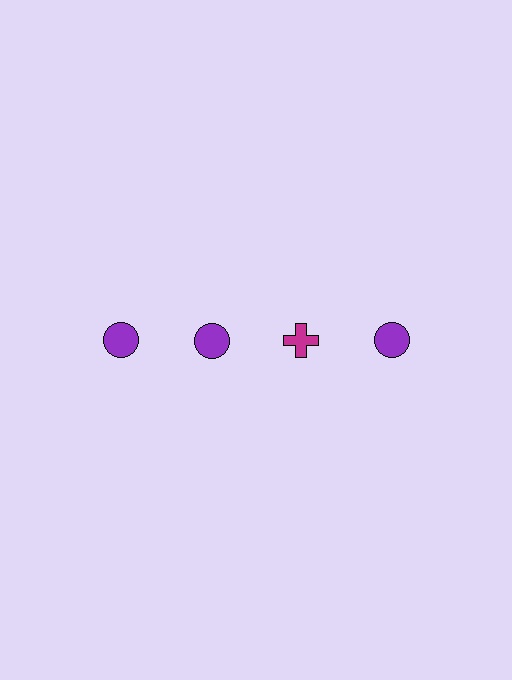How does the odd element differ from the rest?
It differs in both color (magenta instead of purple) and shape (cross instead of circle).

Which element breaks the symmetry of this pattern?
The magenta cross in the top row, center column breaks the symmetry. All other shapes are purple circles.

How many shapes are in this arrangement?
There are 4 shapes arranged in a grid pattern.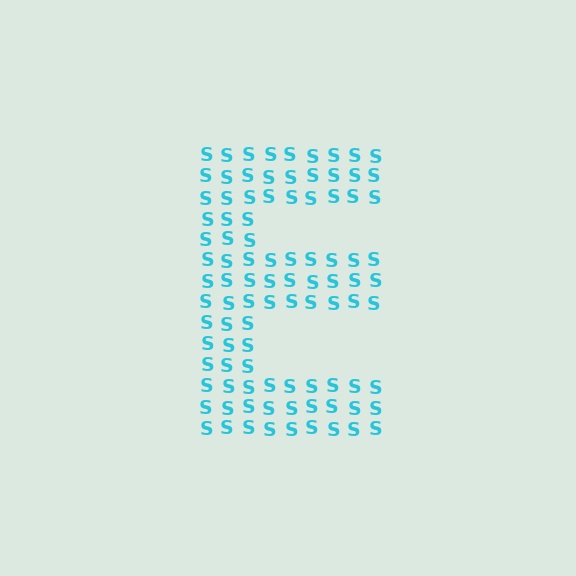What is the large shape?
The large shape is the letter E.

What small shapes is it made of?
It is made of small letter S's.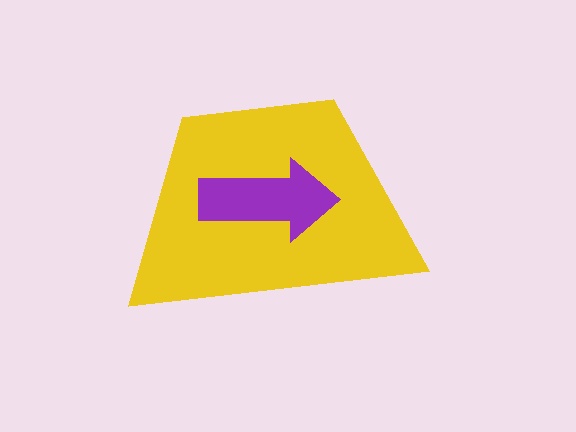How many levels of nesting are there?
2.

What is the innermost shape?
The purple arrow.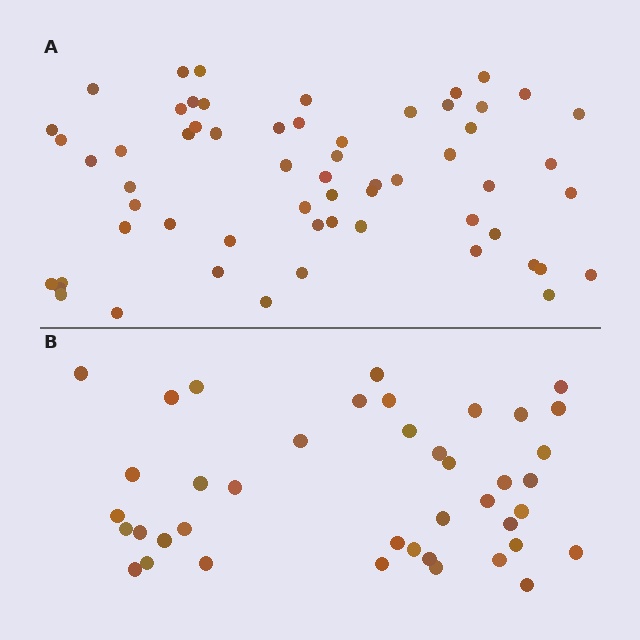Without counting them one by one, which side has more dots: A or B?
Region A (the top region) has more dots.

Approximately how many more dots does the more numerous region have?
Region A has approximately 20 more dots than region B.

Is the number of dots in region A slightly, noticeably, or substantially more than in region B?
Region A has substantially more. The ratio is roughly 1.5 to 1.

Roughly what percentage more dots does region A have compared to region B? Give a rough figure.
About 45% more.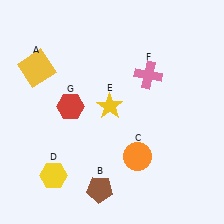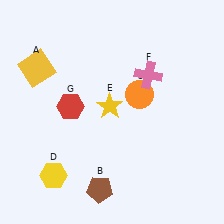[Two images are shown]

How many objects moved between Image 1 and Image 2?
1 object moved between the two images.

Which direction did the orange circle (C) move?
The orange circle (C) moved up.